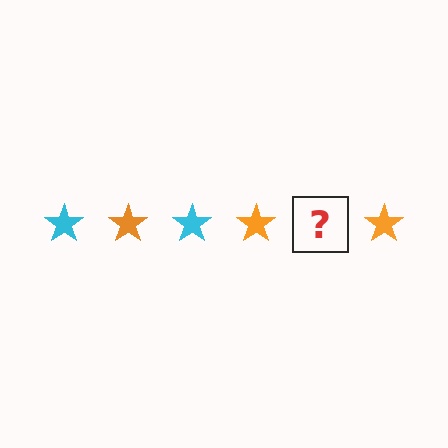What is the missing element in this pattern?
The missing element is a cyan star.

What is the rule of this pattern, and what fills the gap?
The rule is that the pattern cycles through cyan, orange stars. The gap should be filled with a cyan star.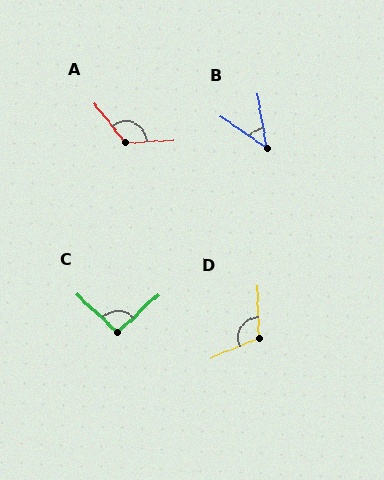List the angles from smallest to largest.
B (46°), C (94°), D (112°), A (126°).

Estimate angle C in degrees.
Approximately 94 degrees.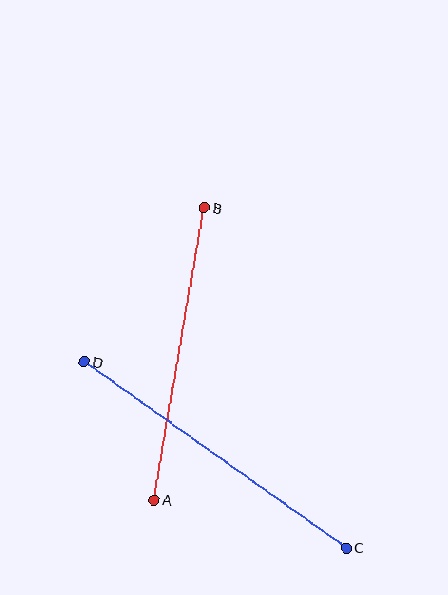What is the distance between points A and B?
The distance is approximately 296 pixels.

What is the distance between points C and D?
The distance is approximately 322 pixels.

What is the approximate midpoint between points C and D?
The midpoint is at approximately (215, 455) pixels.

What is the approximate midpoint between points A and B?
The midpoint is at approximately (179, 354) pixels.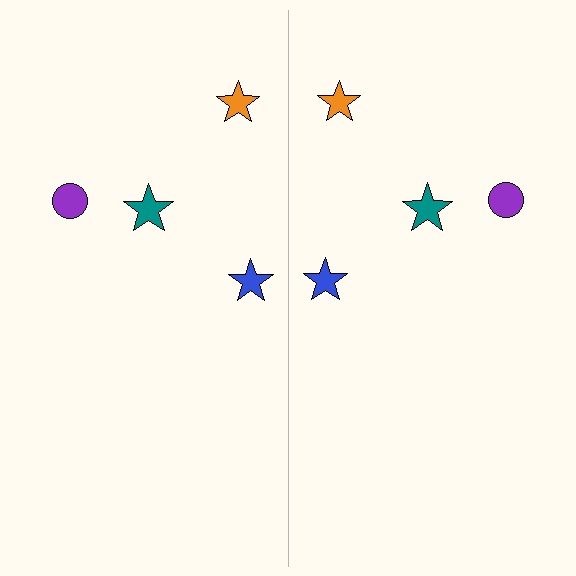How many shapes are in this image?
There are 8 shapes in this image.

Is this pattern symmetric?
Yes, this pattern has bilateral (reflection) symmetry.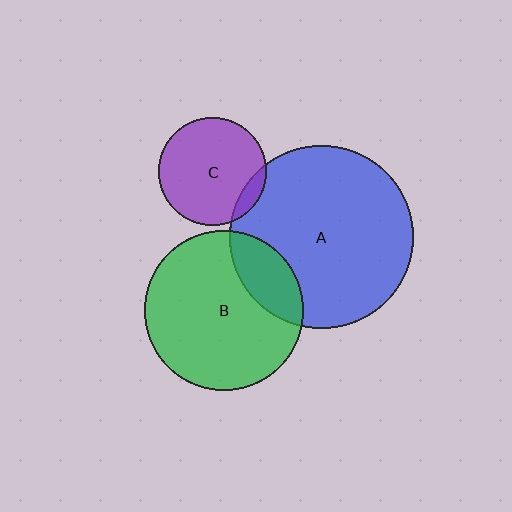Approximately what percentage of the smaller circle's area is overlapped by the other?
Approximately 10%.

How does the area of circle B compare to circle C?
Approximately 2.2 times.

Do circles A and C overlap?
Yes.